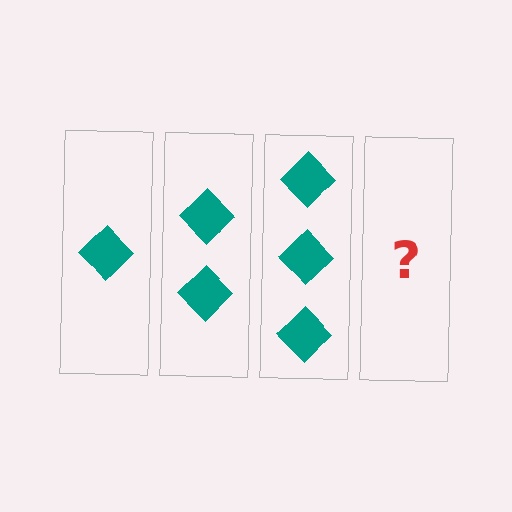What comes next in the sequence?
The next element should be 4 diamonds.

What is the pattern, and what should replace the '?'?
The pattern is that each step adds one more diamond. The '?' should be 4 diamonds.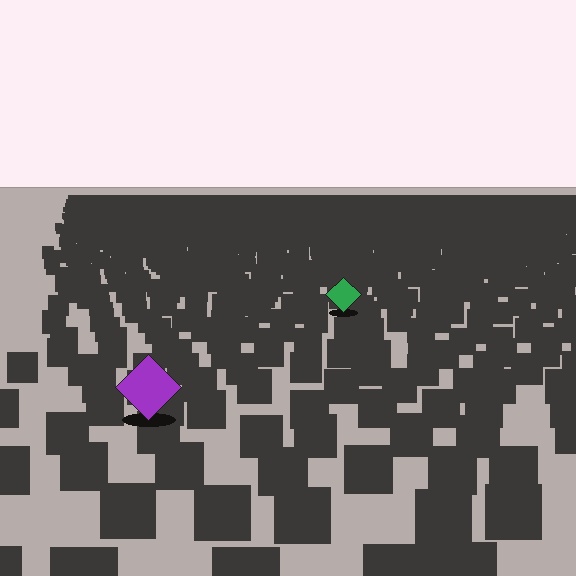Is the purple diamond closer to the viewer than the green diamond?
Yes. The purple diamond is closer — you can tell from the texture gradient: the ground texture is coarser near it.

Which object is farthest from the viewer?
The green diamond is farthest from the viewer. It appears smaller and the ground texture around it is denser.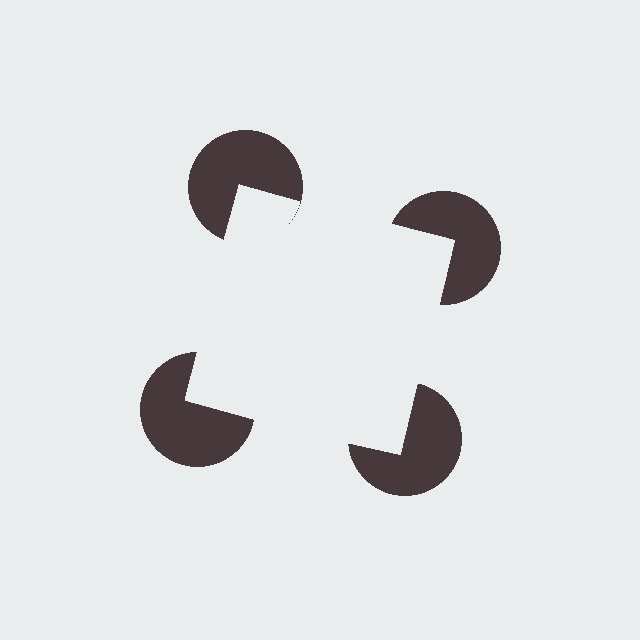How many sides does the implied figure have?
4 sides.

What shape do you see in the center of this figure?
An illusory square — its edges are inferred from the aligned wedge cuts in the pac-man discs, not physically drawn.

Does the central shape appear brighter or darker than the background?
It typically appears slightly brighter than the background, even though no actual brightness change is drawn.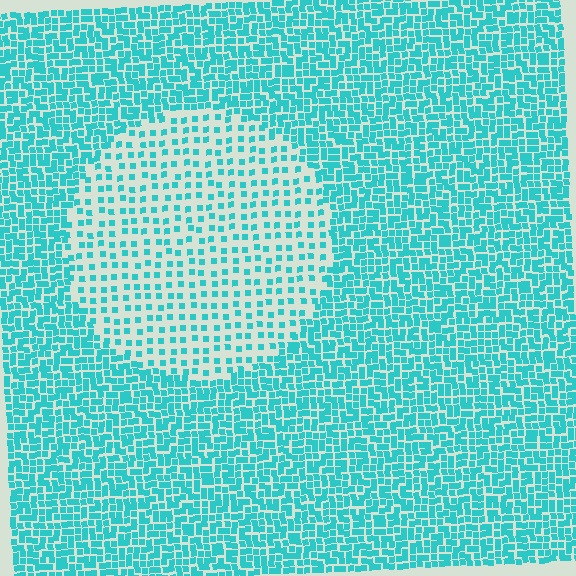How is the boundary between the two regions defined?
The boundary is defined by a change in element density (approximately 2.4x ratio). All elements are the same color, size, and shape.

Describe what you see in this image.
The image contains small cyan elements arranged at two different densities. A circle-shaped region is visible where the elements are less densely packed than the surrounding area.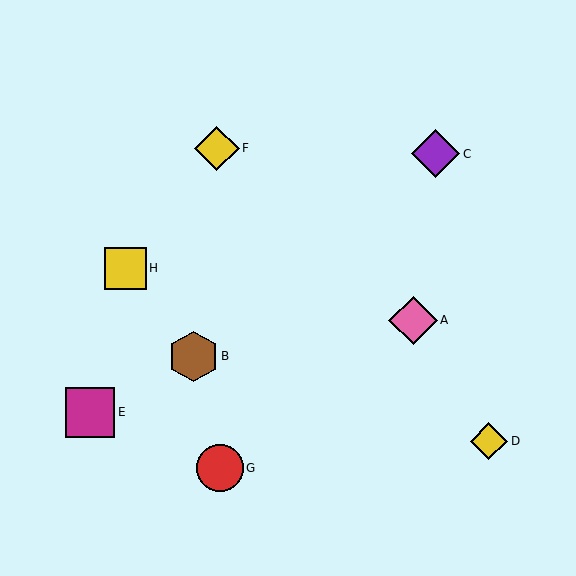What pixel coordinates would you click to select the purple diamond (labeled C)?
Click at (435, 154) to select the purple diamond C.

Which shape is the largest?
The brown hexagon (labeled B) is the largest.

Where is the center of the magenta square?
The center of the magenta square is at (90, 412).